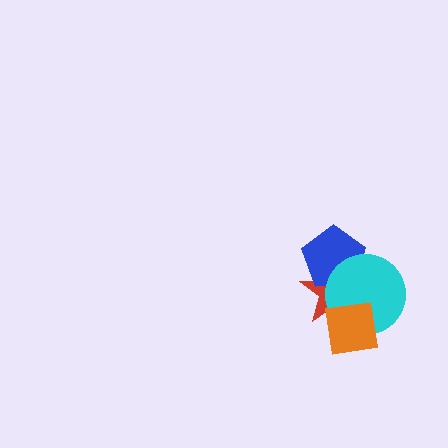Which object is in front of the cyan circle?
The orange square is in front of the cyan circle.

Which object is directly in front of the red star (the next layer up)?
The blue pentagon is directly in front of the red star.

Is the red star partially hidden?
Yes, it is partially covered by another shape.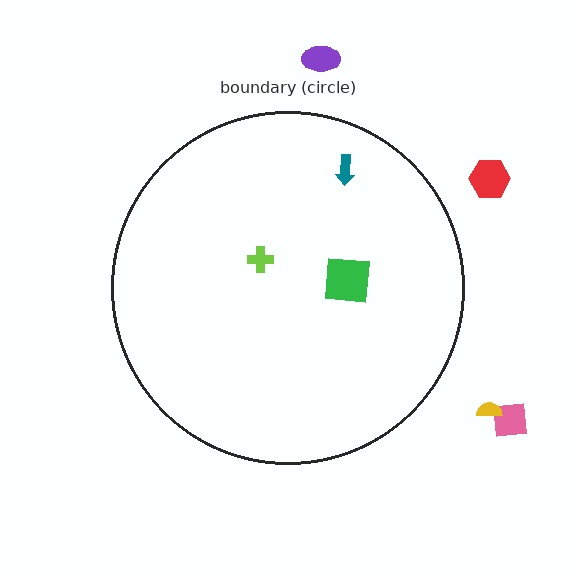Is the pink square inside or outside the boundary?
Outside.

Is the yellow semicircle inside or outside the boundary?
Outside.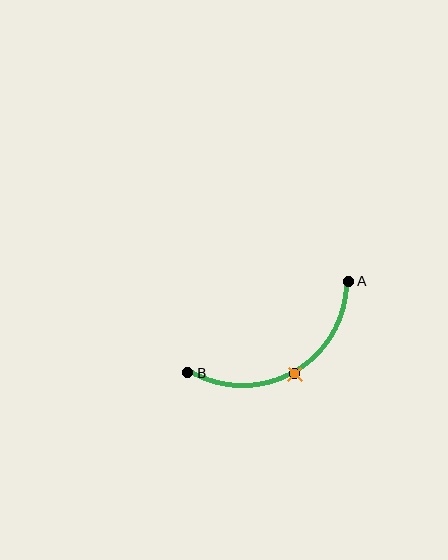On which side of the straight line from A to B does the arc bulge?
The arc bulges below the straight line connecting A and B.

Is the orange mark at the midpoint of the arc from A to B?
Yes. The orange mark lies on the arc at equal arc-length from both A and B — it is the arc midpoint.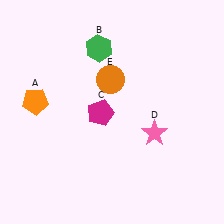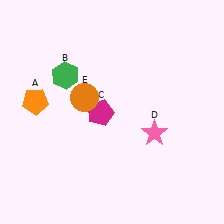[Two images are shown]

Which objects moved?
The objects that moved are: the green hexagon (B), the orange circle (E).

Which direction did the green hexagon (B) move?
The green hexagon (B) moved left.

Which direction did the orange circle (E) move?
The orange circle (E) moved left.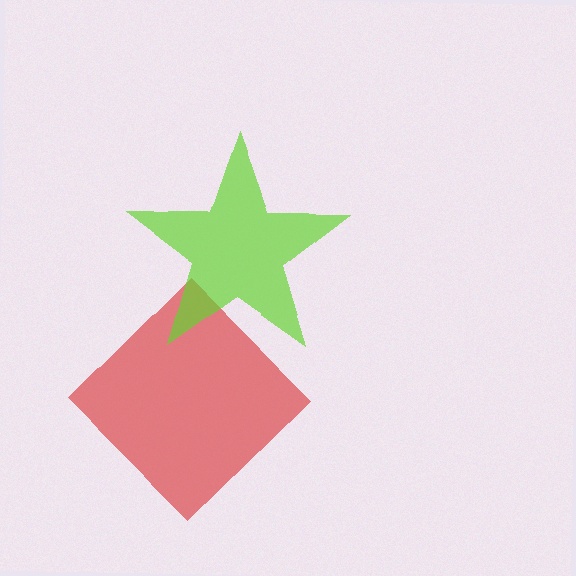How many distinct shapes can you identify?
There are 2 distinct shapes: a red diamond, a lime star.